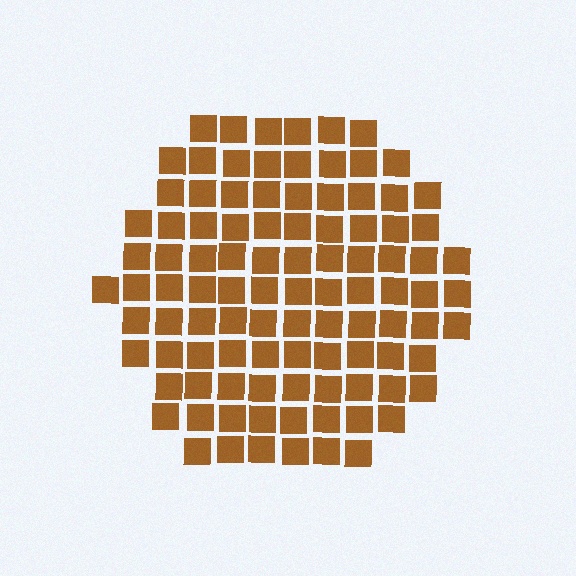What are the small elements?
The small elements are squares.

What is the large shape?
The large shape is a hexagon.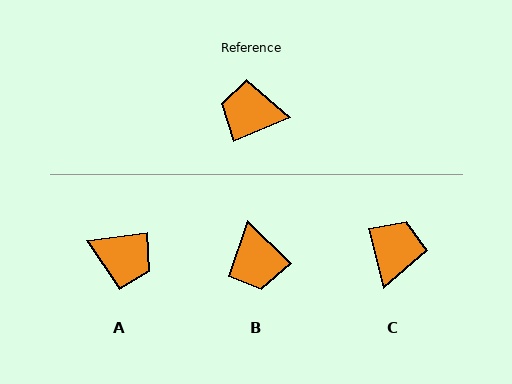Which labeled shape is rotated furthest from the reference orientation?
A, about 166 degrees away.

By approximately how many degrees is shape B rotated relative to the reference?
Approximately 113 degrees counter-clockwise.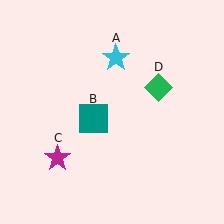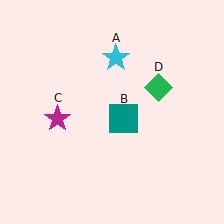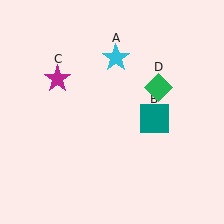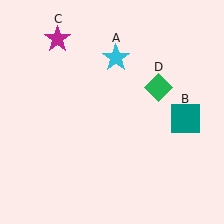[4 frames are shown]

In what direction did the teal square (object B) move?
The teal square (object B) moved right.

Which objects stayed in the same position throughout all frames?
Cyan star (object A) and green diamond (object D) remained stationary.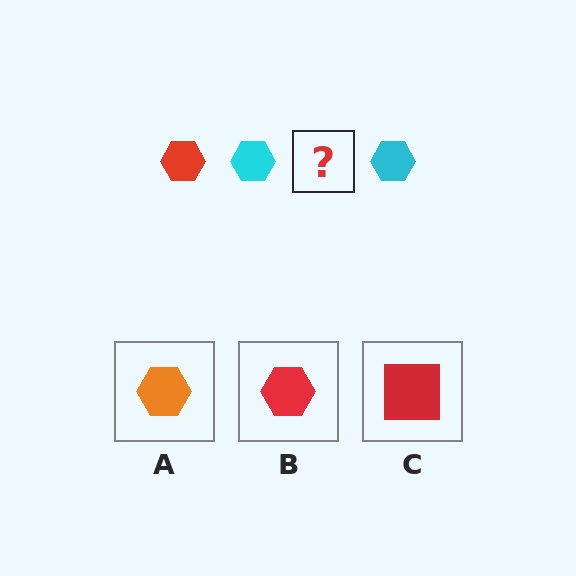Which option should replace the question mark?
Option B.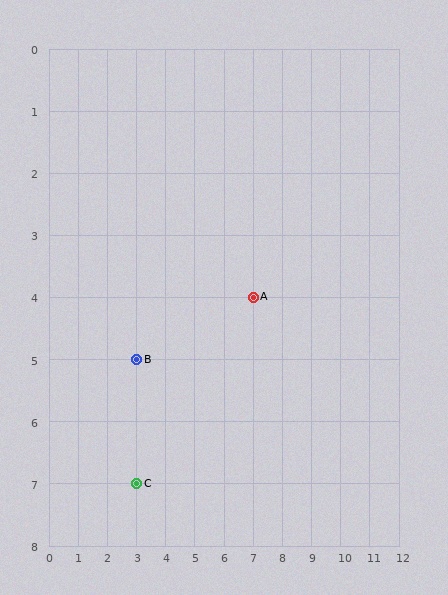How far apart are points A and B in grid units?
Points A and B are 4 columns and 1 row apart (about 4.1 grid units diagonally).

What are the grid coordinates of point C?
Point C is at grid coordinates (3, 7).